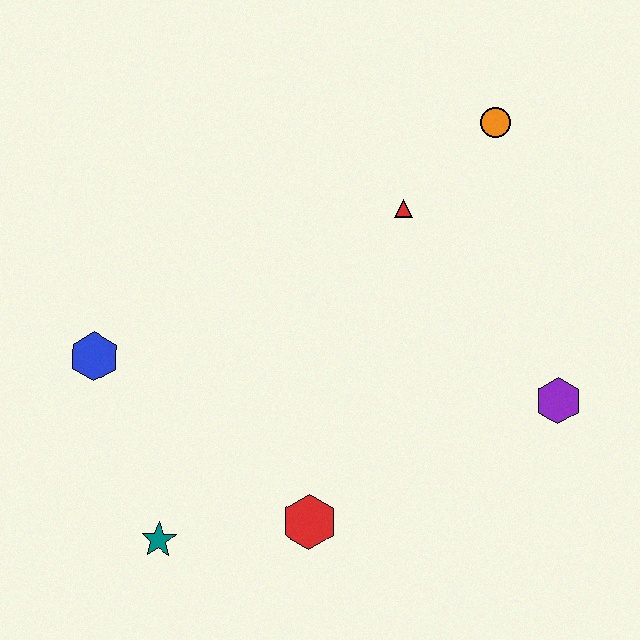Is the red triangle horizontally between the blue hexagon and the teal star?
No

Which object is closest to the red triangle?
The orange circle is closest to the red triangle.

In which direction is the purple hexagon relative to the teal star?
The purple hexagon is to the right of the teal star.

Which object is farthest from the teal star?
The orange circle is farthest from the teal star.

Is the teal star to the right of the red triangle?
No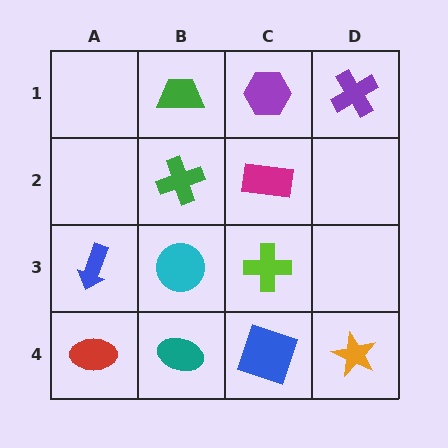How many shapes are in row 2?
2 shapes.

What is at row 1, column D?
A purple cross.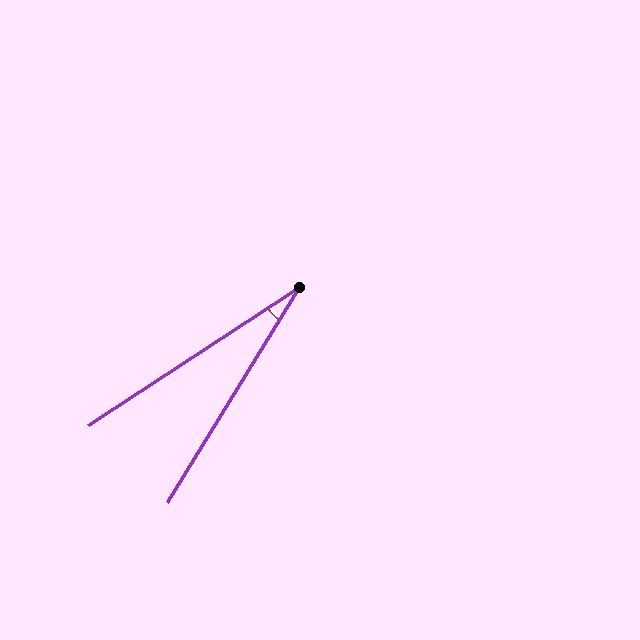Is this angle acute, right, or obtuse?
It is acute.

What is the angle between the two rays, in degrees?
Approximately 25 degrees.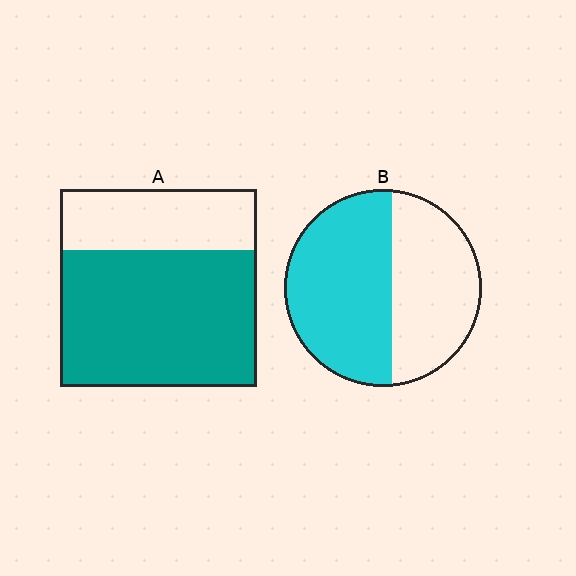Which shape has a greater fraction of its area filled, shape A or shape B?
Shape A.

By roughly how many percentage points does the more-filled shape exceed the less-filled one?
By roughly 15 percentage points (A over B).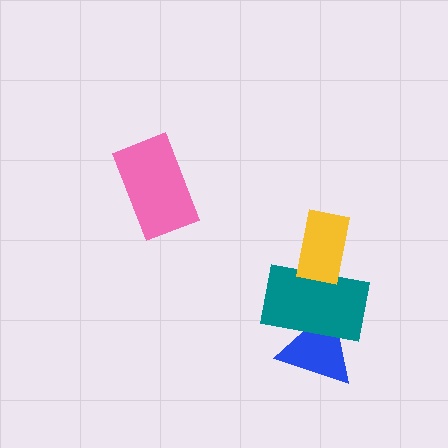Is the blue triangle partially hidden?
Yes, it is partially covered by another shape.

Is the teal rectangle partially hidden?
Yes, it is partially covered by another shape.